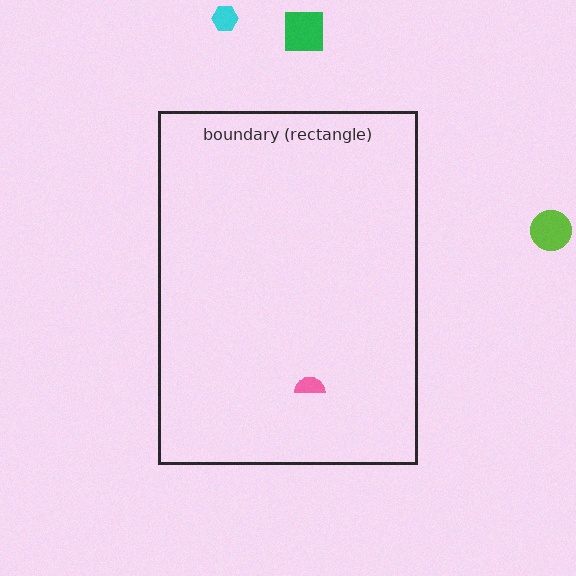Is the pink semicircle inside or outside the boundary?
Inside.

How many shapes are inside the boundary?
1 inside, 3 outside.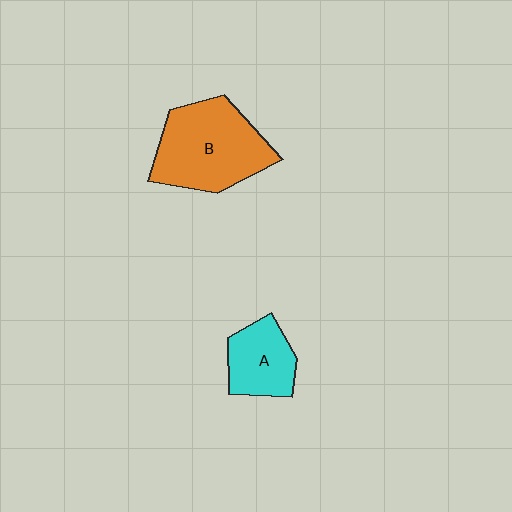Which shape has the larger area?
Shape B (orange).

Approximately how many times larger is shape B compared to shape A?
Approximately 1.9 times.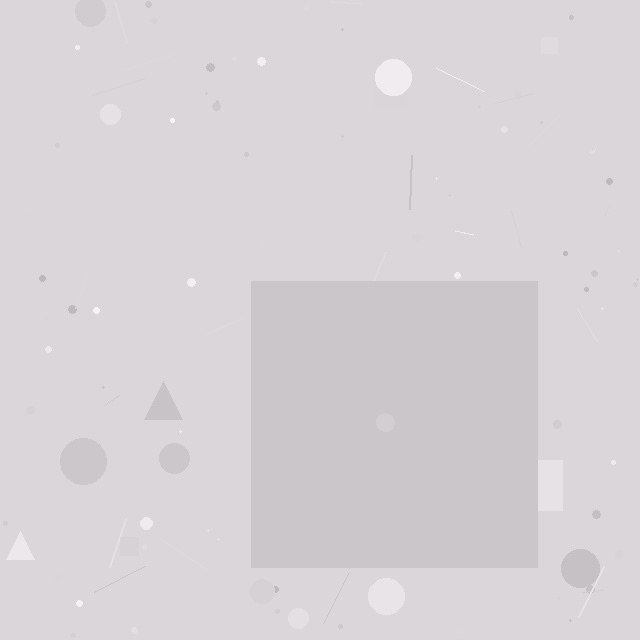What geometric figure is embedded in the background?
A square is embedded in the background.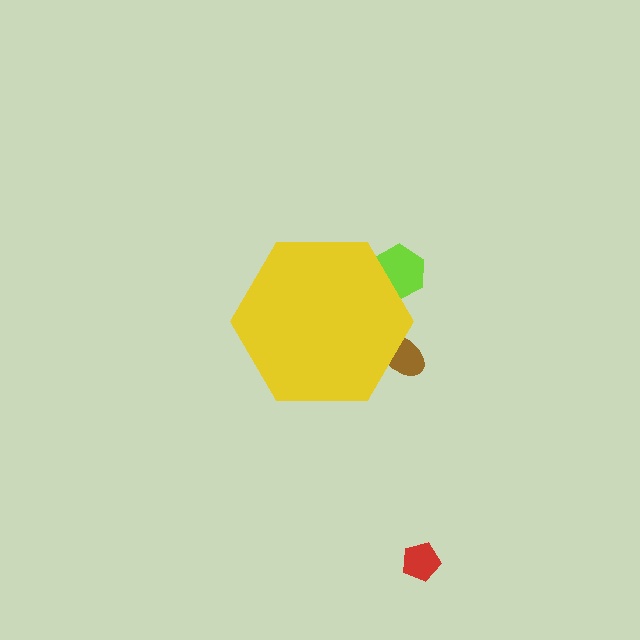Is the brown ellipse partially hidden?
Yes, the brown ellipse is partially hidden behind the yellow hexagon.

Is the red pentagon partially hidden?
No, the red pentagon is fully visible.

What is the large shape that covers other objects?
A yellow hexagon.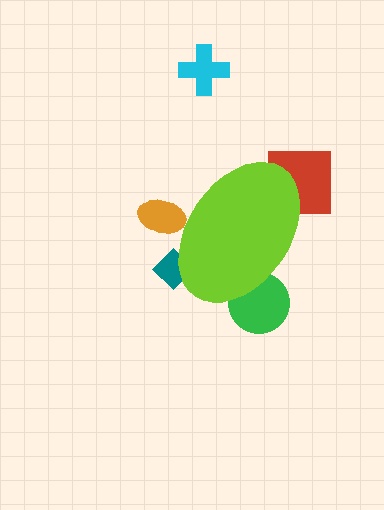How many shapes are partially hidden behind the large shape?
4 shapes are partially hidden.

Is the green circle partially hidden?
Yes, the green circle is partially hidden behind the lime ellipse.